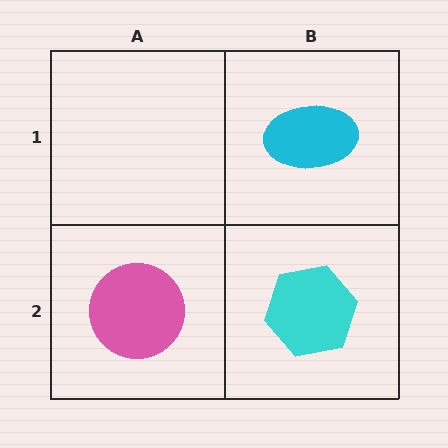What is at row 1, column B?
A cyan ellipse.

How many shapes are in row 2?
2 shapes.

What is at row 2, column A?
A pink circle.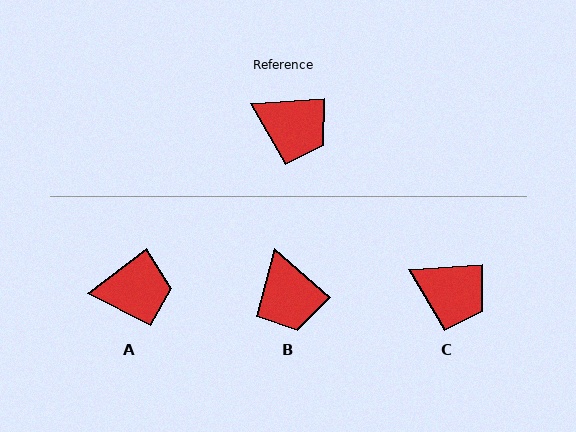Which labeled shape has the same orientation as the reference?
C.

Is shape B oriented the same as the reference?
No, it is off by about 45 degrees.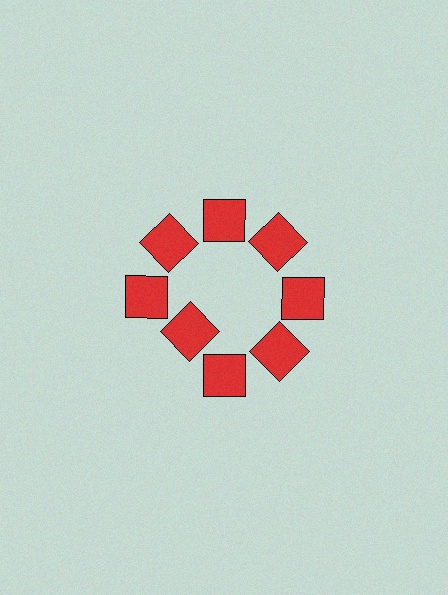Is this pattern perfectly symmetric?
No. The 8 red squares are arranged in a ring, but one element near the 8 o'clock position is pulled inward toward the center, breaking the 8-fold rotational symmetry.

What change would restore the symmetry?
The symmetry would be restored by moving it outward, back onto the ring so that all 8 squares sit at equal angles and equal distance from the center.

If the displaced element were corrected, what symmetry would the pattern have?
It would have 8-fold rotational symmetry — the pattern would map onto itself every 45 degrees.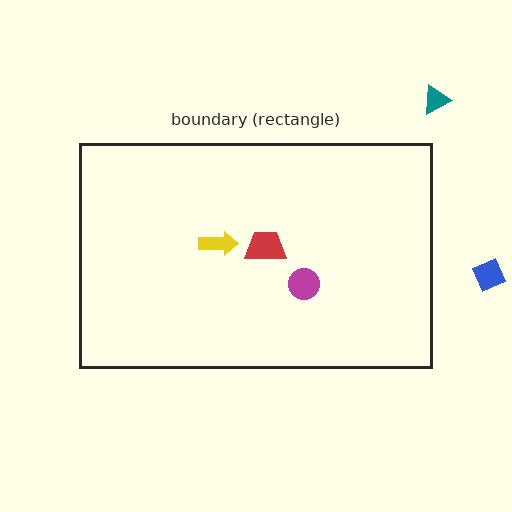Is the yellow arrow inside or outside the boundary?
Inside.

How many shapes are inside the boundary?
3 inside, 2 outside.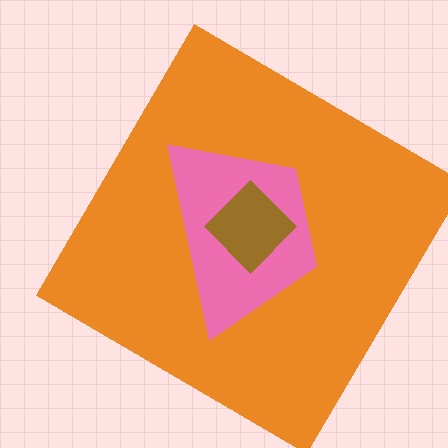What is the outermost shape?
The orange diamond.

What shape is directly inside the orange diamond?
The pink trapezoid.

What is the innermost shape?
The brown diamond.